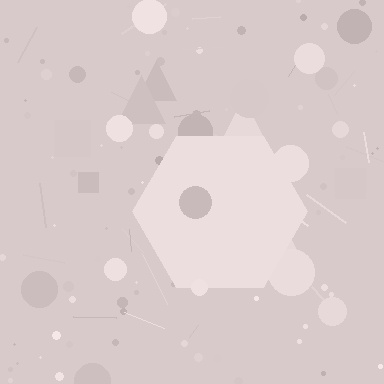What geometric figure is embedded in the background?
A hexagon is embedded in the background.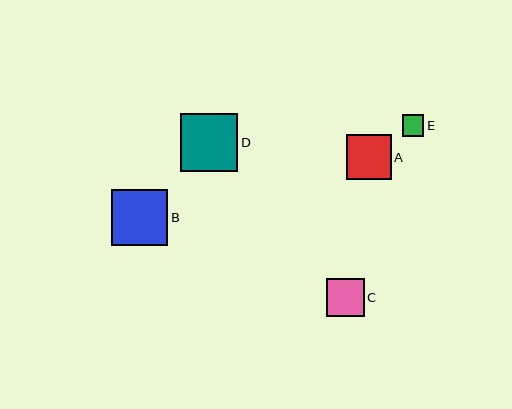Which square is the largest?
Square D is the largest with a size of approximately 58 pixels.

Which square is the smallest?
Square E is the smallest with a size of approximately 22 pixels.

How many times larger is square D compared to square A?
Square D is approximately 1.3 times the size of square A.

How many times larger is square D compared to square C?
Square D is approximately 1.5 times the size of square C.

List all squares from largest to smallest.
From largest to smallest: D, B, A, C, E.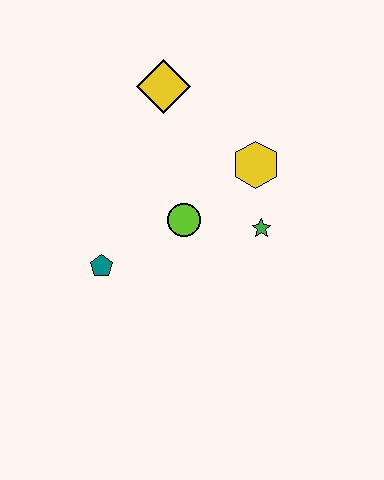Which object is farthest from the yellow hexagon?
The teal pentagon is farthest from the yellow hexagon.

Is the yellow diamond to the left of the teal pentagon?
No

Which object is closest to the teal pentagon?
The lime circle is closest to the teal pentagon.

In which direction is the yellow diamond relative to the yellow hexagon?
The yellow diamond is to the left of the yellow hexagon.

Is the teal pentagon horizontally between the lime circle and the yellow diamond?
No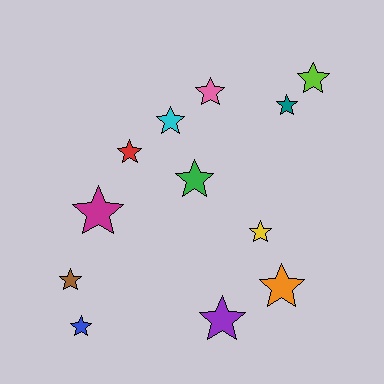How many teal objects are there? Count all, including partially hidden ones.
There is 1 teal object.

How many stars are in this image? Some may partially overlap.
There are 12 stars.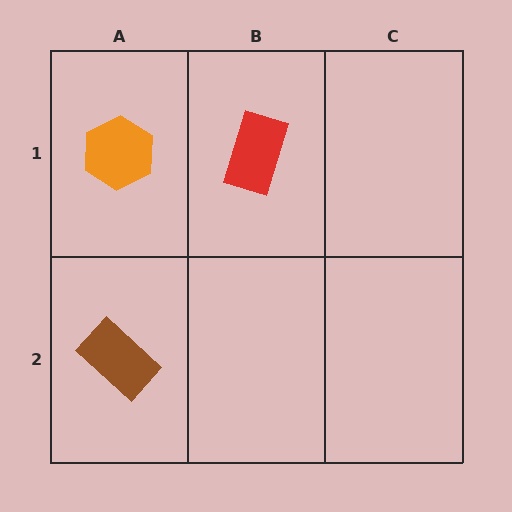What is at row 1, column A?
An orange hexagon.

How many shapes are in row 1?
2 shapes.